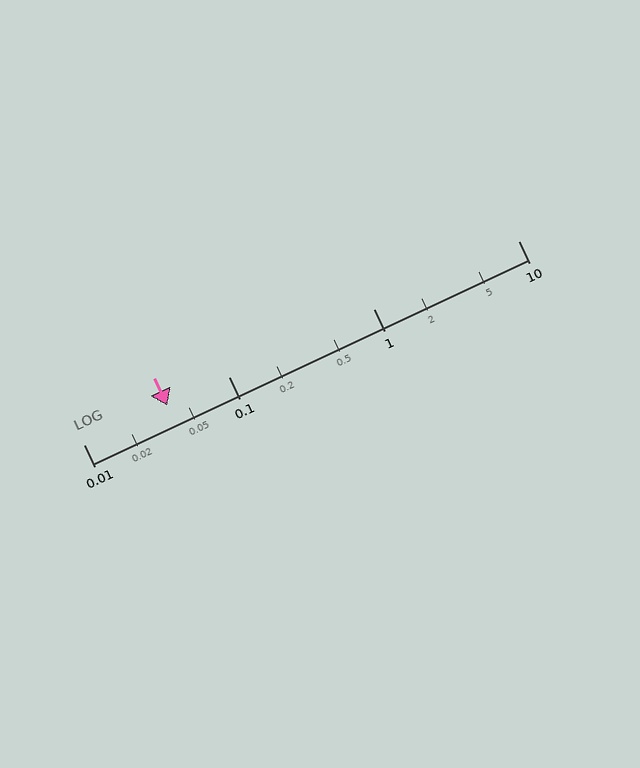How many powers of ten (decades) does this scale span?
The scale spans 3 decades, from 0.01 to 10.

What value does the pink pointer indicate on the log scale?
The pointer indicates approximately 0.038.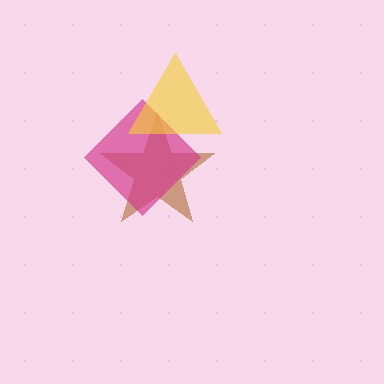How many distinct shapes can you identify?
There are 3 distinct shapes: a brown star, a magenta diamond, a yellow triangle.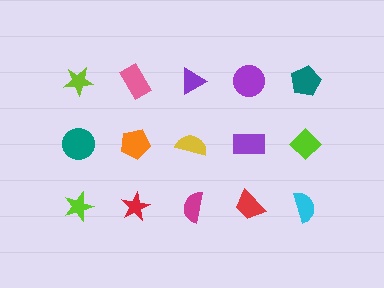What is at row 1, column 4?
A purple circle.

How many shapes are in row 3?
5 shapes.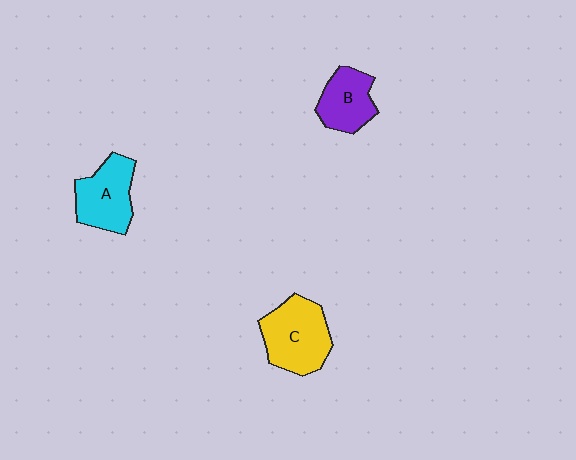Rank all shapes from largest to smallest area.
From largest to smallest: C (yellow), A (cyan), B (purple).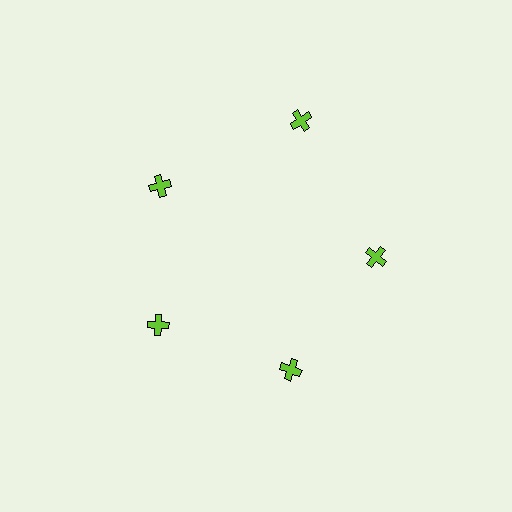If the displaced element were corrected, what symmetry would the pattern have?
It would have 5-fold rotational symmetry — the pattern would map onto itself every 72 degrees.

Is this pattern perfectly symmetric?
No. The 5 lime crosses are arranged in a ring, but one element near the 1 o'clock position is pushed outward from the center, breaking the 5-fold rotational symmetry.